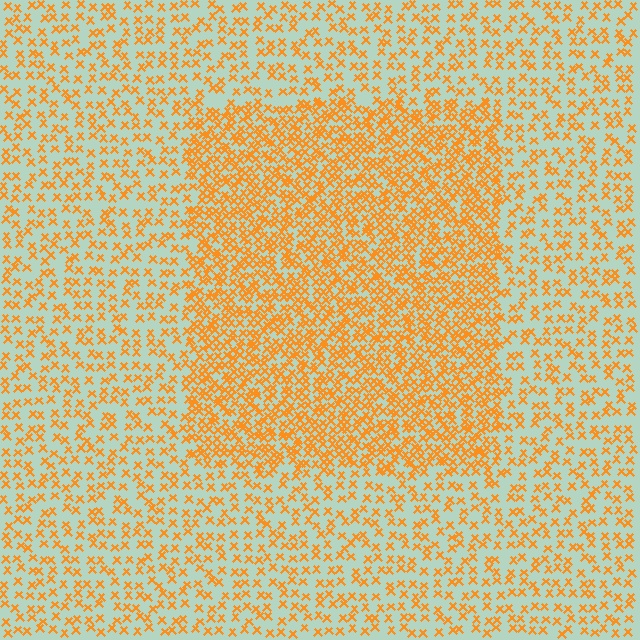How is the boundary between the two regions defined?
The boundary is defined by a change in element density (approximately 2.2x ratio). All elements are the same color, size, and shape.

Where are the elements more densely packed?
The elements are more densely packed inside the rectangle boundary.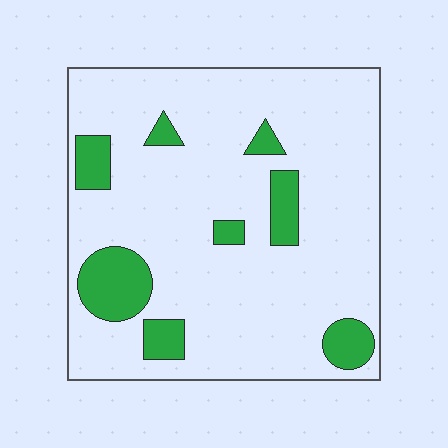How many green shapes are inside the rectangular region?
8.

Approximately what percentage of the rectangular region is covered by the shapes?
Approximately 15%.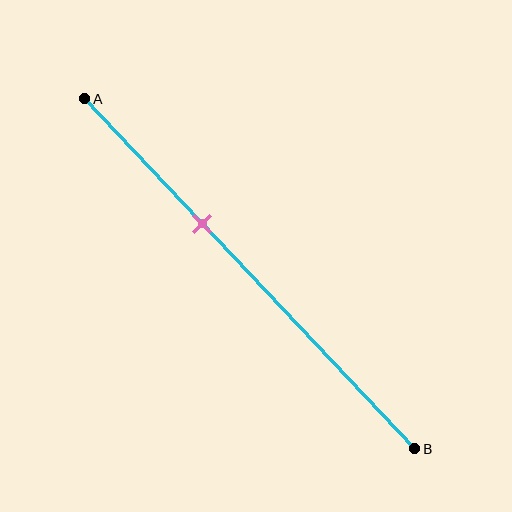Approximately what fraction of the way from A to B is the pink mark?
The pink mark is approximately 35% of the way from A to B.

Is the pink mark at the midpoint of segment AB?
No, the mark is at about 35% from A, not at the 50% midpoint.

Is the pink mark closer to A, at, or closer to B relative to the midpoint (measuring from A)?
The pink mark is closer to point A than the midpoint of segment AB.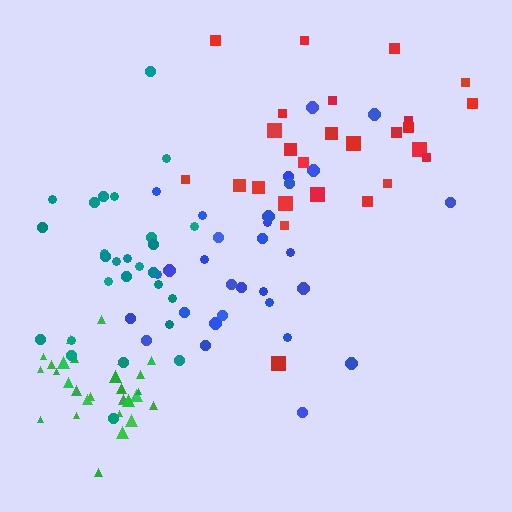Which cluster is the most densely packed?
Green.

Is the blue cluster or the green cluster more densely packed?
Green.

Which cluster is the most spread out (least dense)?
Red.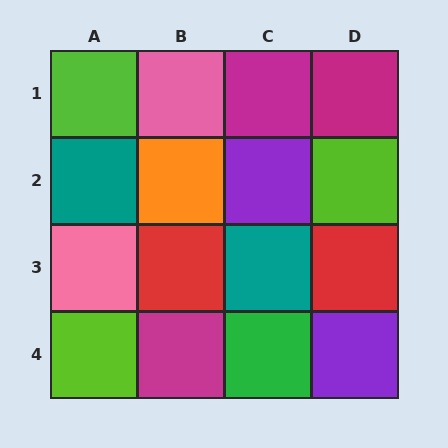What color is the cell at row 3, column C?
Teal.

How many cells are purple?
2 cells are purple.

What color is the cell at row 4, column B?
Magenta.